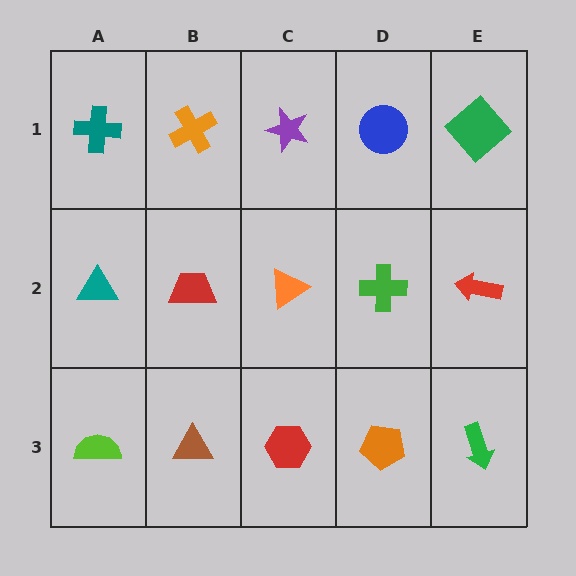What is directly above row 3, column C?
An orange triangle.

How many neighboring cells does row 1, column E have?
2.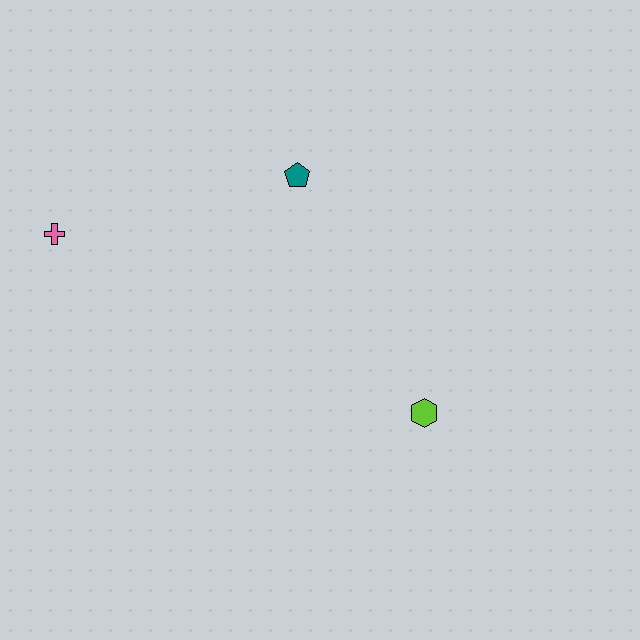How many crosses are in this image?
There is 1 cross.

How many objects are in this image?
There are 3 objects.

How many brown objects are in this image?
There are no brown objects.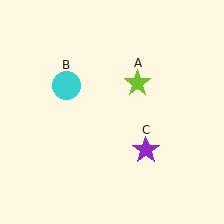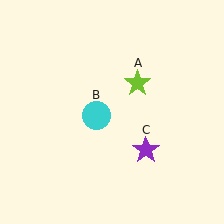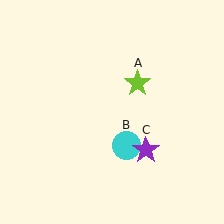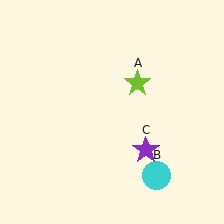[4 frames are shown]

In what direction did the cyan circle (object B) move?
The cyan circle (object B) moved down and to the right.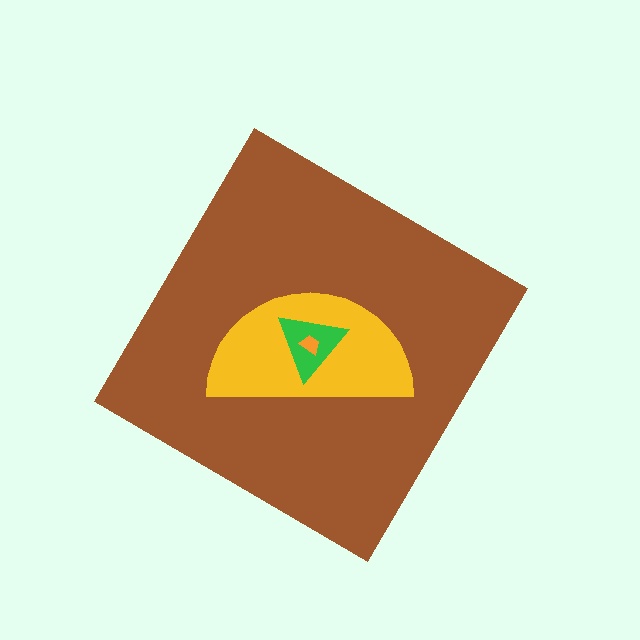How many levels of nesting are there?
4.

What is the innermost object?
The orange trapezoid.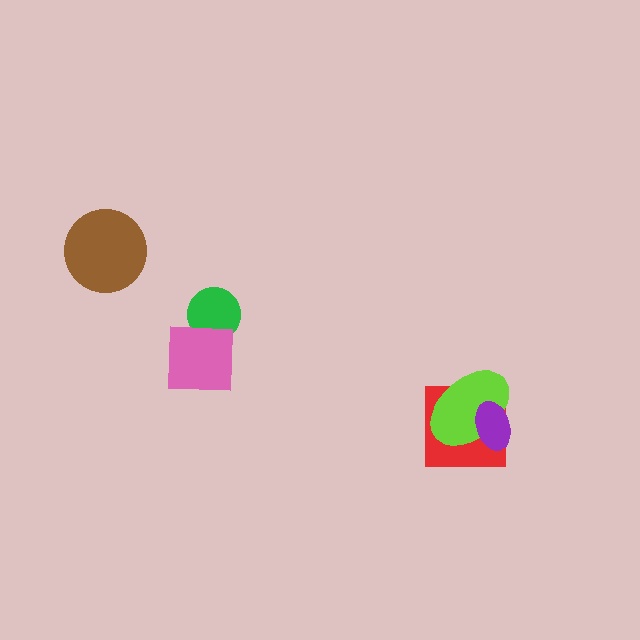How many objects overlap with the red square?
2 objects overlap with the red square.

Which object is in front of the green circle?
The pink square is in front of the green circle.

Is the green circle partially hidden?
Yes, it is partially covered by another shape.